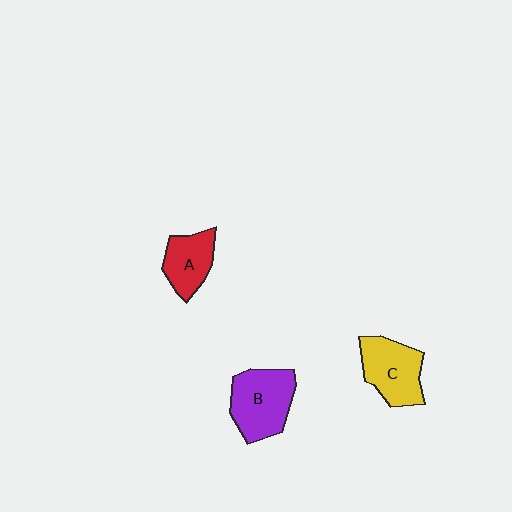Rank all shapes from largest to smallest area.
From largest to smallest: B (purple), C (yellow), A (red).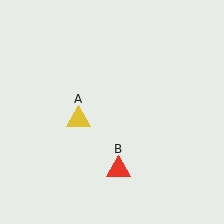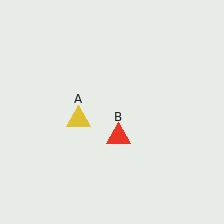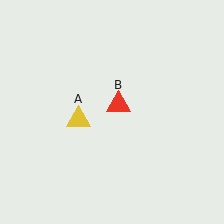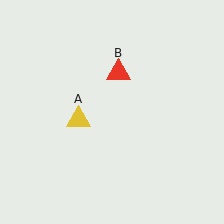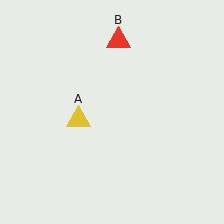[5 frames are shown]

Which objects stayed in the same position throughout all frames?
Yellow triangle (object A) remained stationary.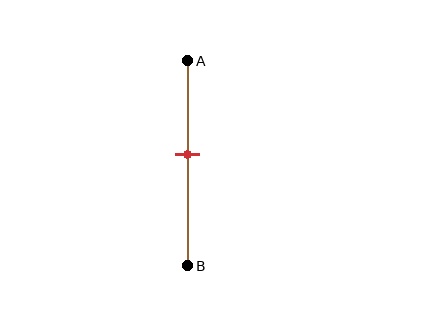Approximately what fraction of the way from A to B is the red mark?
The red mark is approximately 45% of the way from A to B.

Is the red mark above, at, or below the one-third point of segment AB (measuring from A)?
The red mark is below the one-third point of segment AB.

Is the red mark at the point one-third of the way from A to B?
No, the mark is at about 45% from A, not at the 33% one-third point.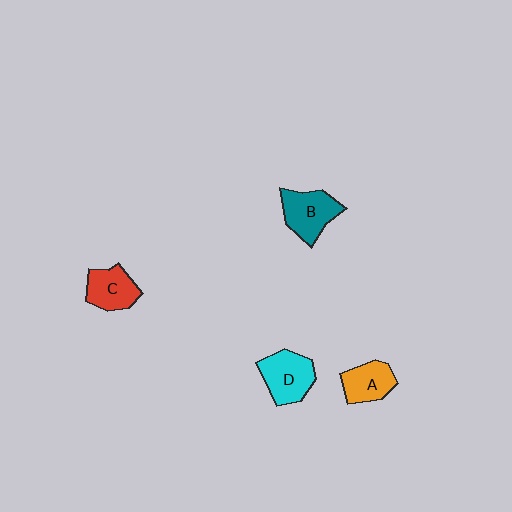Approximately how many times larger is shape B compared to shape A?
Approximately 1.3 times.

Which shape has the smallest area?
Shape A (orange).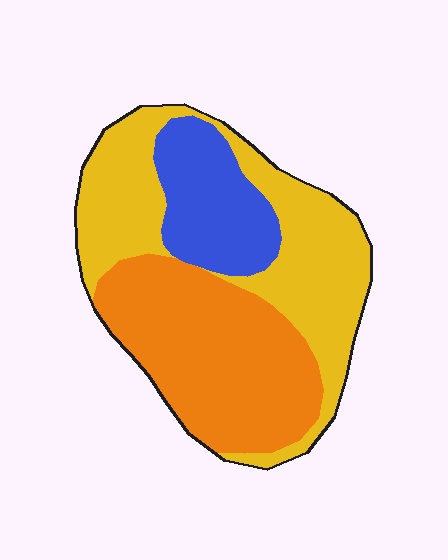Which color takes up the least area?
Blue, at roughly 20%.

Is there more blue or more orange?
Orange.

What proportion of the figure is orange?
Orange covers 39% of the figure.